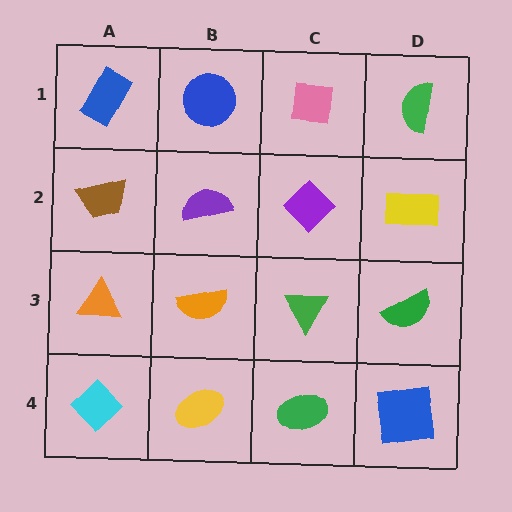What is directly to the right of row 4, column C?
A blue square.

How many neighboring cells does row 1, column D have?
2.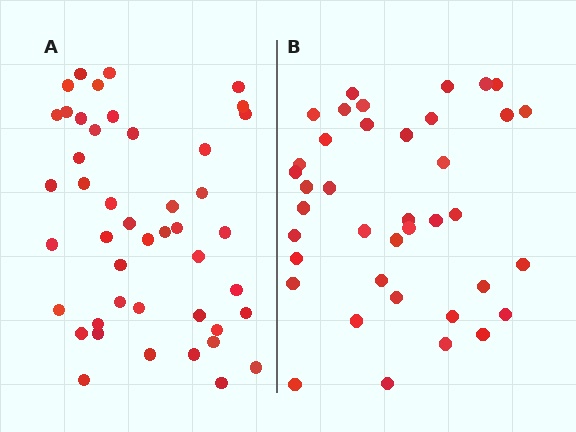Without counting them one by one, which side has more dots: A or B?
Region A (the left region) has more dots.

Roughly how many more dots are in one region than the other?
Region A has about 6 more dots than region B.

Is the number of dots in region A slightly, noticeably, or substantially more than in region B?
Region A has only slightly more — the two regions are fairly close. The ratio is roughly 1.2 to 1.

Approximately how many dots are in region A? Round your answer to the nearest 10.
About 40 dots. (The exact count is 45, which rounds to 40.)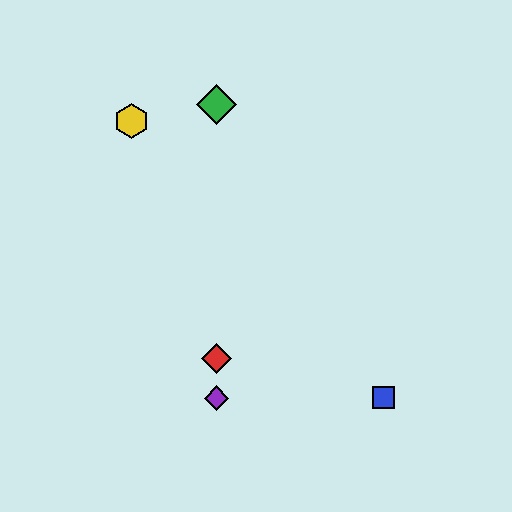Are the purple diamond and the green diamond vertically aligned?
Yes, both are at x≈216.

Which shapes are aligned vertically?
The red diamond, the green diamond, the purple diamond are aligned vertically.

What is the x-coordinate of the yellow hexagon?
The yellow hexagon is at x≈131.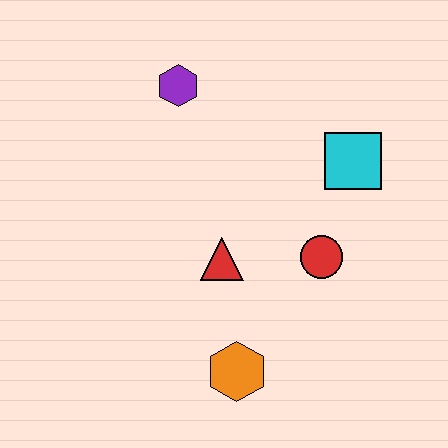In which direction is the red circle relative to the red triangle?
The red circle is to the right of the red triangle.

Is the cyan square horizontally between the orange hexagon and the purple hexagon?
No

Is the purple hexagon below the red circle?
No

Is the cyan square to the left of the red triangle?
No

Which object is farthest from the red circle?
The purple hexagon is farthest from the red circle.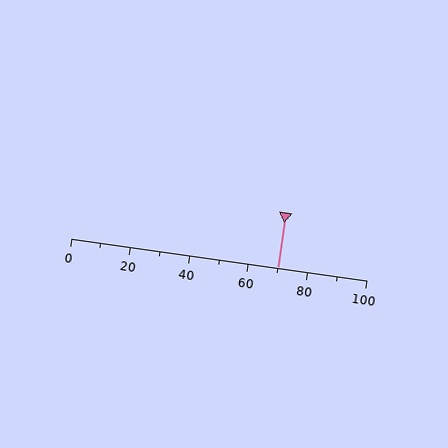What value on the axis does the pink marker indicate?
The marker indicates approximately 70.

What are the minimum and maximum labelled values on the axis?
The axis runs from 0 to 100.